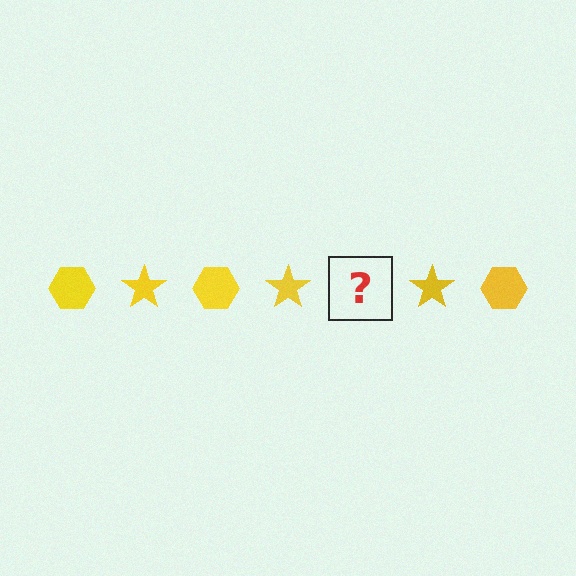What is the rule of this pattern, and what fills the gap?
The rule is that the pattern cycles through hexagon, star shapes in yellow. The gap should be filled with a yellow hexagon.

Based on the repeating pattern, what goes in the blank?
The blank should be a yellow hexagon.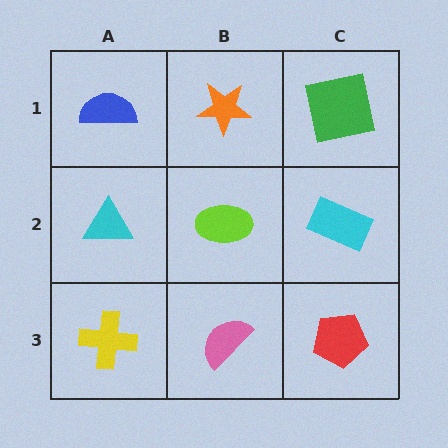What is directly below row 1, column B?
A lime ellipse.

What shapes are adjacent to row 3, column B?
A lime ellipse (row 2, column B), a yellow cross (row 3, column A), a red pentagon (row 3, column C).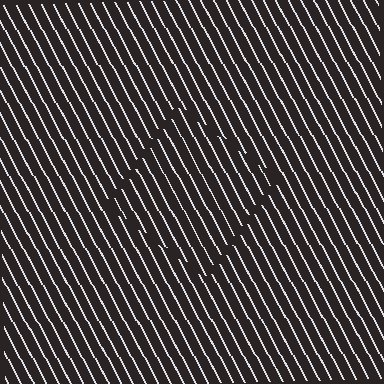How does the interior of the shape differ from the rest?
The interior of the shape contains the same grating, shifted by half a period — the contour is defined by the phase discontinuity where line-ends from the inner and outer gratings abut.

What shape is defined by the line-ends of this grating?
An illusory square. The interior of the shape contains the same grating, shifted by half a period — the contour is defined by the phase discontinuity where line-ends from the inner and outer gratings abut.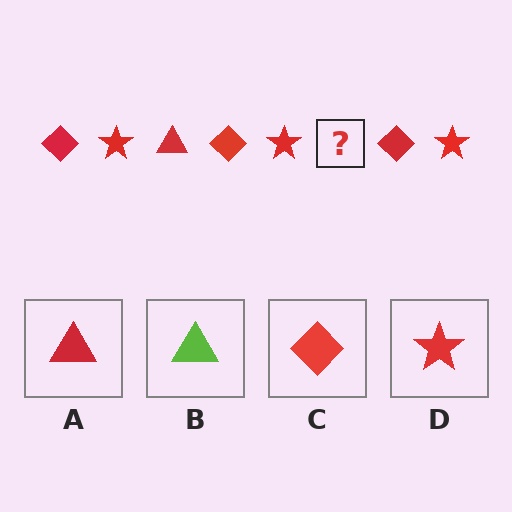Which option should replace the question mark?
Option A.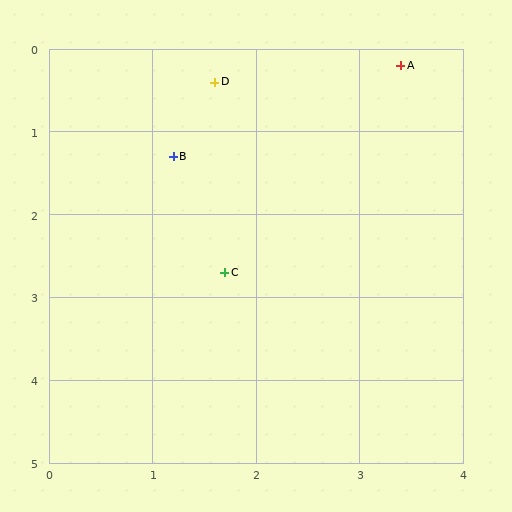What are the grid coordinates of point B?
Point B is at approximately (1.2, 1.3).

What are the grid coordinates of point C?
Point C is at approximately (1.7, 2.7).